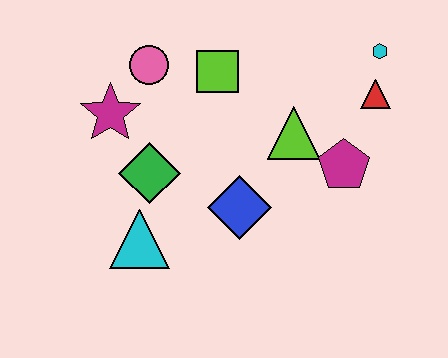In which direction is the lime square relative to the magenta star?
The lime square is to the right of the magenta star.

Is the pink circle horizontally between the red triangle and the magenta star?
Yes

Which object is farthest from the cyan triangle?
The cyan hexagon is farthest from the cyan triangle.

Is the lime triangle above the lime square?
No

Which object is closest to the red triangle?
The cyan hexagon is closest to the red triangle.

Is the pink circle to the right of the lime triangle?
No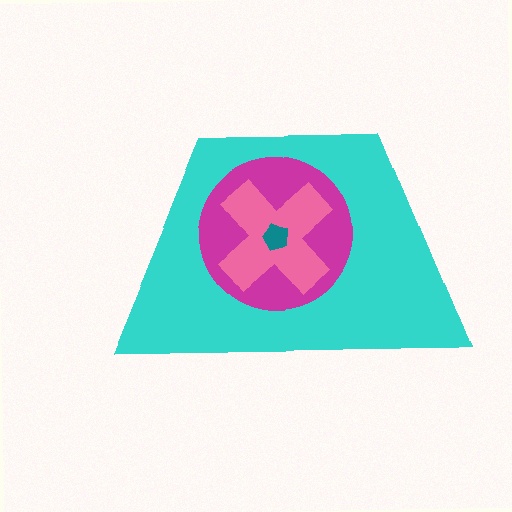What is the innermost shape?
The teal pentagon.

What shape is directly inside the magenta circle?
The pink cross.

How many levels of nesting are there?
4.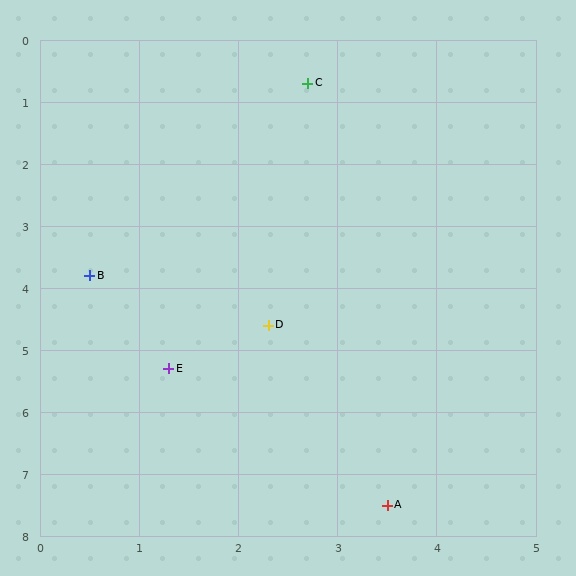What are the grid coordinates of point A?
Point A is at approximately (3.5, 7.5).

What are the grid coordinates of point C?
Point C is at approximately (2.7, 0.7).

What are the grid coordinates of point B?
Point B is at approximately (0.5, 3.8).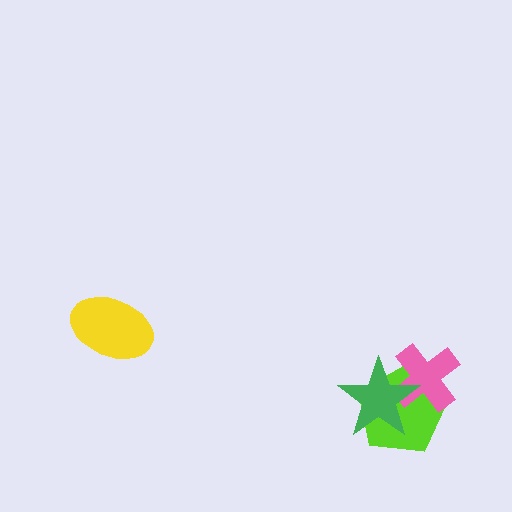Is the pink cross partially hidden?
Yes, it is partially covered by another shape.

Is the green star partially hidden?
No, no other shape covers it.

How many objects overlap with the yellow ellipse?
0 objects overlap with the yellow ellipse.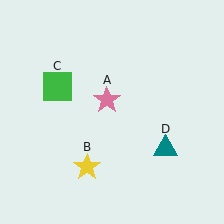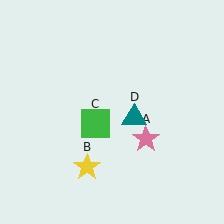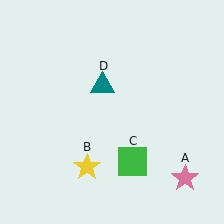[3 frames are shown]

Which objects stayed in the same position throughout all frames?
Yellow star (object B) remained stationary.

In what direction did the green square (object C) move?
The green square (object C) moved down and to the right.